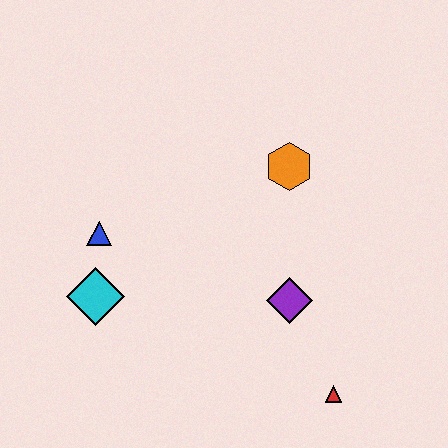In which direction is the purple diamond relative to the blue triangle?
The purple diamond is to the right of the blue triangle.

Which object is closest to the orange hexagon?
The purple diamond is closest to the orange hexagon.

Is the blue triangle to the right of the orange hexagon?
No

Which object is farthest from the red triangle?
The blue triangle is farthest from the red triangle.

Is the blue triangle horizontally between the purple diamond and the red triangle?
No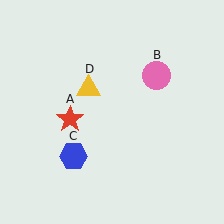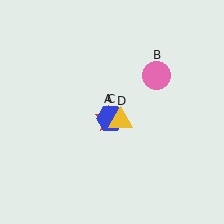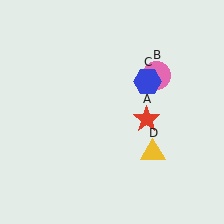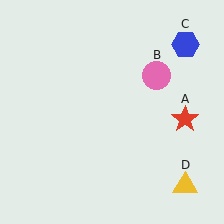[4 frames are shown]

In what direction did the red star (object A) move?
The red star (object A) moved right.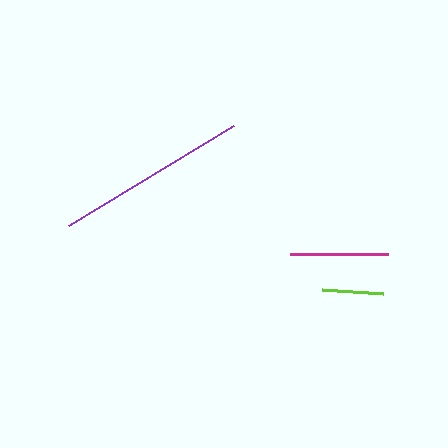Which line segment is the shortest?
The lime line is the shortest at approximately 61 pixels.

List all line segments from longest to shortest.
From longest to shortest: purple, magenta, lime.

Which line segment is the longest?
The purple line is the longest at approximately 192 pixels.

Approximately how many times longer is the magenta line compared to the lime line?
The magenta line is approximately 1.6 times the length of the lime line.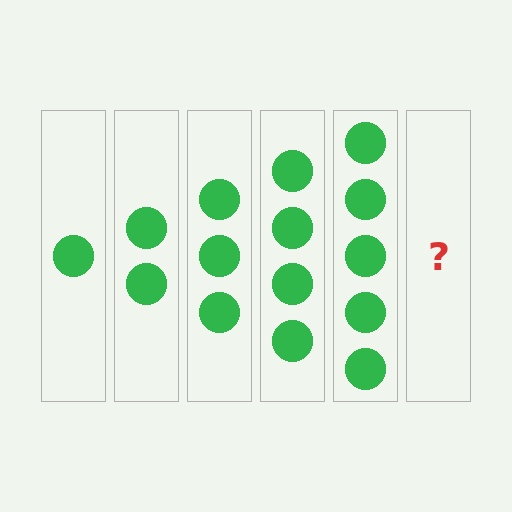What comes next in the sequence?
The next element should be 6 circles.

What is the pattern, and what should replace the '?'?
The pattern is that each step adds one more circle. The '?' should be 6 circles.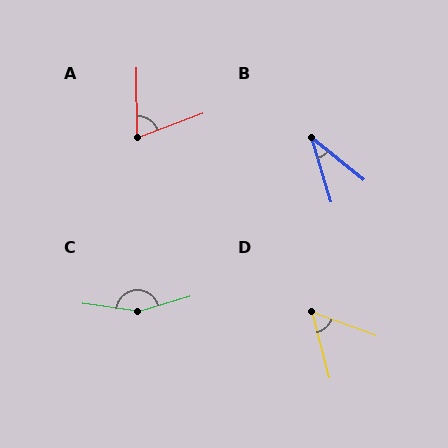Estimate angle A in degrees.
Approximately 70 degrees.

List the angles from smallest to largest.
B (34°), D (55°), A (70°), C (156°).